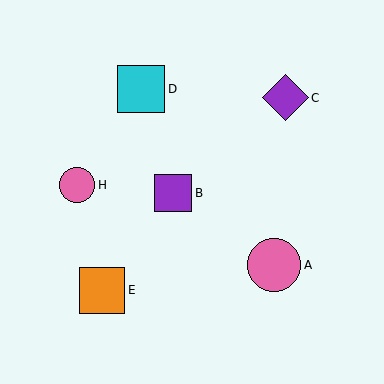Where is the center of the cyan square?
The center of the cyan square is at (141, 89).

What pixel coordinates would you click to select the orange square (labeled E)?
Click at (102, 290) to select the orange square E.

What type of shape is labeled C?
Shape C is a purple diamond.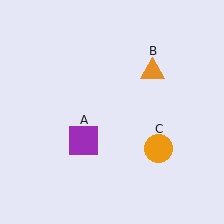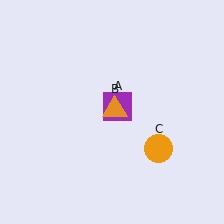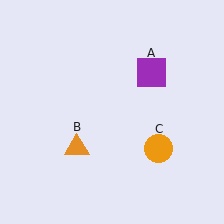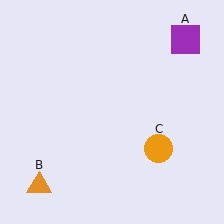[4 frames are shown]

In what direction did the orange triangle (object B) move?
The orange triangle (object B) moved down and to the left.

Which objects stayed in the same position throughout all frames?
Orange circle (object C) remained stationary.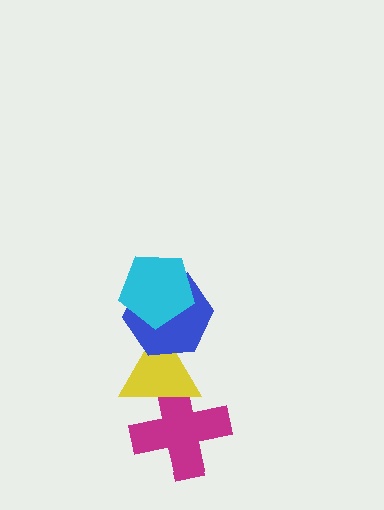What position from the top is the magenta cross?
The magenta cross is 4th from the top.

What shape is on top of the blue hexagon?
The cyan pentagon is on top of the blue hexagon.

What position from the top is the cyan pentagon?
The cyan pentagon is 1st from the top.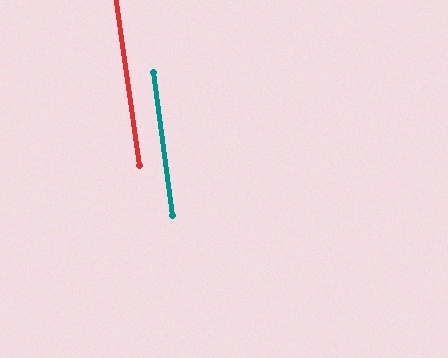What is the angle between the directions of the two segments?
Approximately 0 degrees.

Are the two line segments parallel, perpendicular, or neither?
Parallel — their directions differ by only 0.2°.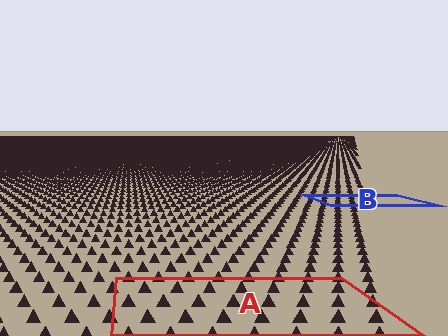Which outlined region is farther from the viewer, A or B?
Region B is farther from the viewer — the texture elements inside it appear smaller and more densely packed.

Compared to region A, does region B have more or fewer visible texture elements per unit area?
Region B has more texture elements per unit area — they are packed more densely because it is farther away.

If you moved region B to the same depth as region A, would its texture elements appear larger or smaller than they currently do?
They would appear larger. At a closer depth, the same texture elements are projected at a bigger on-screen size.